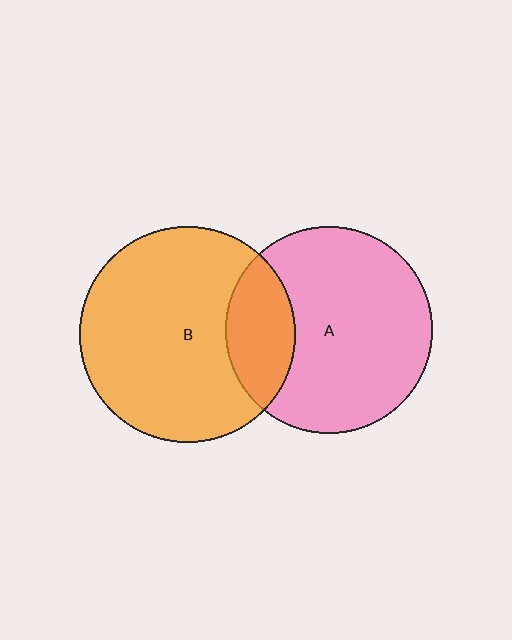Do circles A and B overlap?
Yes.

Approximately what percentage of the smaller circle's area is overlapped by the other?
Approximately 25%.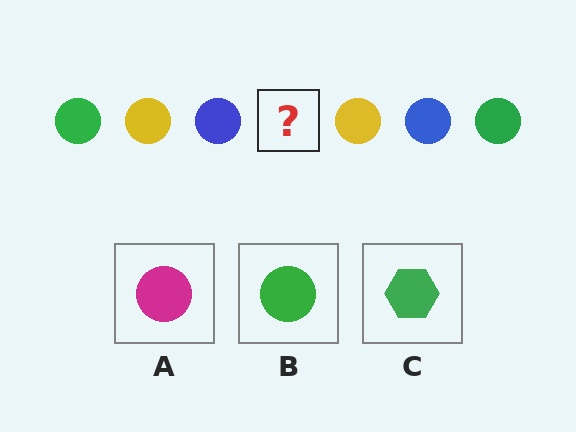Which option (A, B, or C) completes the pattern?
B.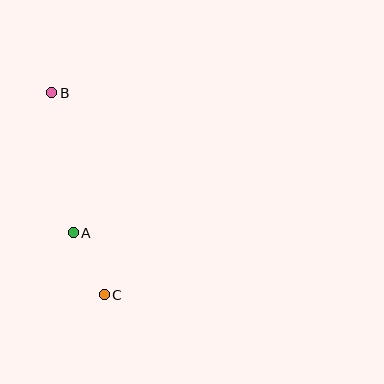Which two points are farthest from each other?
Points B and C are farthest from each other.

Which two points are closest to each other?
Points A and C are closest to each other.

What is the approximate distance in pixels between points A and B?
The distance between A and B is approximately 142 pixels.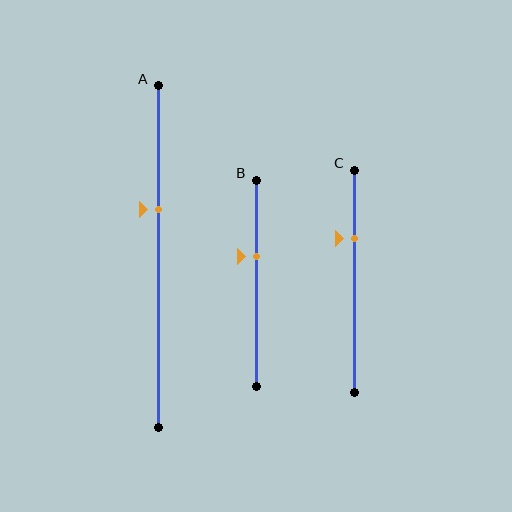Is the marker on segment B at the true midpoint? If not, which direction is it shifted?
No, the marker on segment B is shifted upward by about 13% of the segment length.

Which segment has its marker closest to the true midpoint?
Segment B has its marker closest to the true midpoint.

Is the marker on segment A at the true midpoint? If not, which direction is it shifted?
No, the marker on segment A is shifted upward by about 14% of the segment length.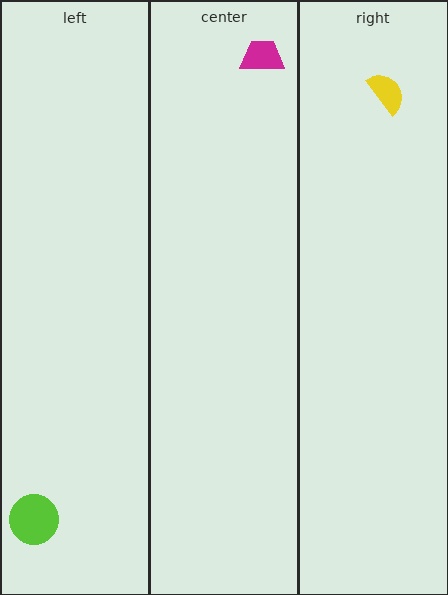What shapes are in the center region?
The magenta trapezoid.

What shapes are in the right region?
The yellow semicircle.